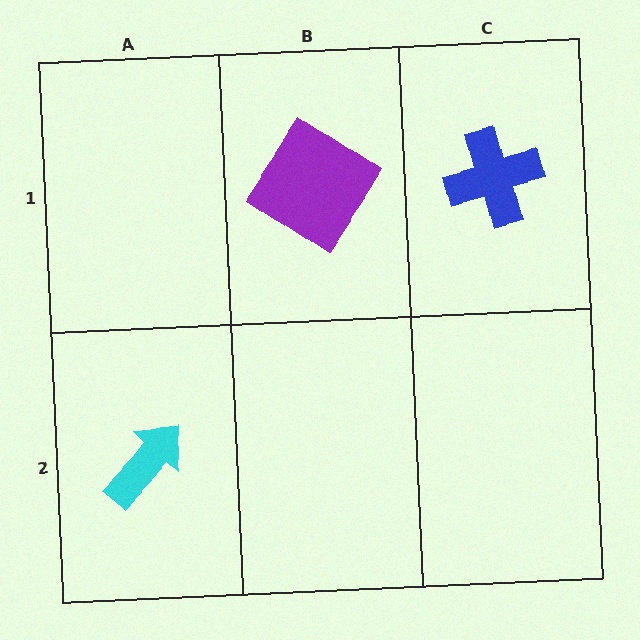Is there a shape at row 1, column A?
No, that cell is empty.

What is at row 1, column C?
A blue cross.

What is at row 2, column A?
A cyan arrow.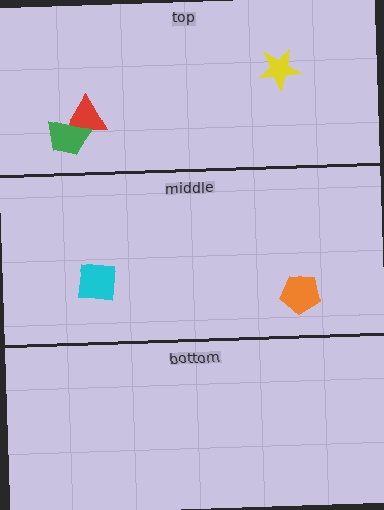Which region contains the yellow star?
The top region.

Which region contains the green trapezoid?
The top region.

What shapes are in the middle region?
The orange pentagon, the cyan square.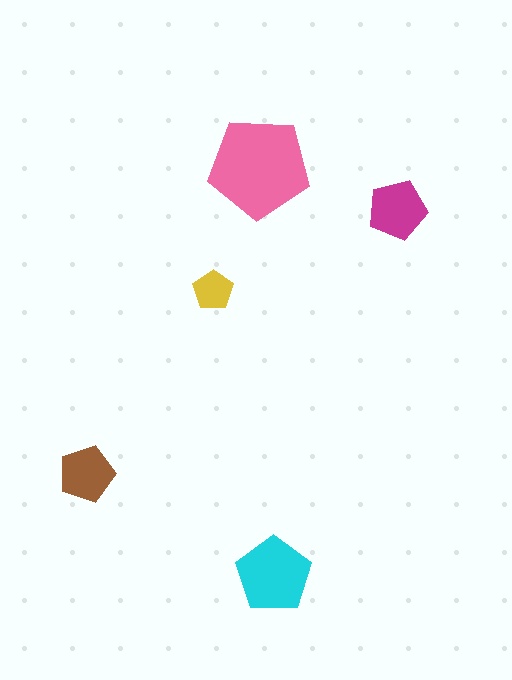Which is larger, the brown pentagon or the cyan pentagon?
The cyan one.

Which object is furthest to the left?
The brown pentagon is leftmost.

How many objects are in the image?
There are 5 objects in the image.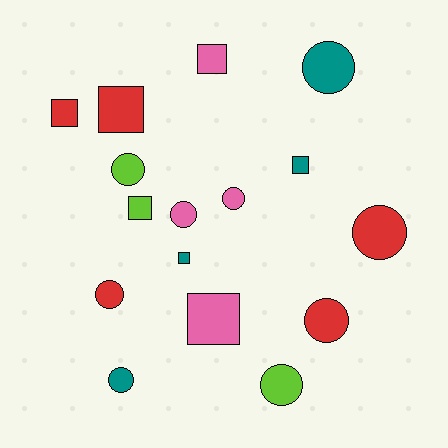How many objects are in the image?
There are 16 objects.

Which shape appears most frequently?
Circle, with 9 objects.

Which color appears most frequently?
Red, with 5 objects.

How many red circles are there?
There are 3 red circles.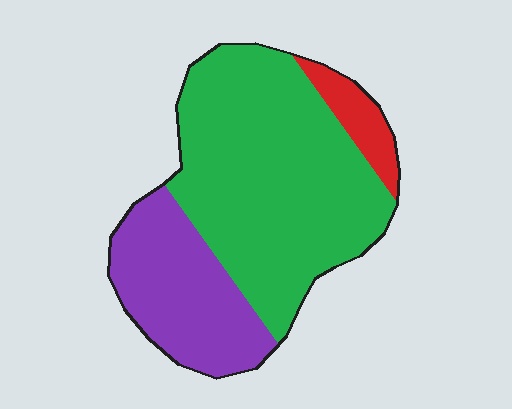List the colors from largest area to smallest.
From largest to smallest: green, purple, red.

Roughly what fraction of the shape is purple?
Purple takes up about one quarter (1/4) of the shape.